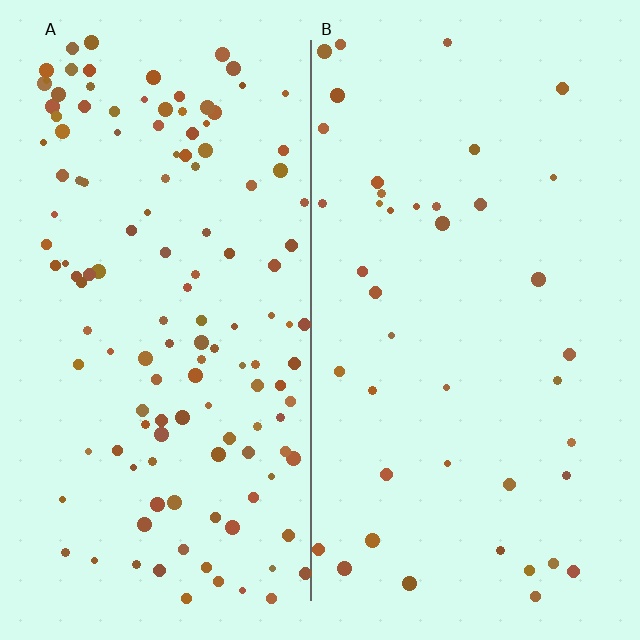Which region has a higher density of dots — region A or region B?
A (the left).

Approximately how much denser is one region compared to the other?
Approximately 3.2× — region A over region B.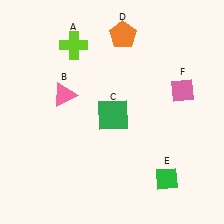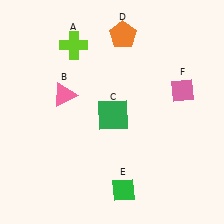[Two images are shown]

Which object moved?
The green diamond (E) moved left.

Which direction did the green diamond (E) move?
The green diamond (E) moved left.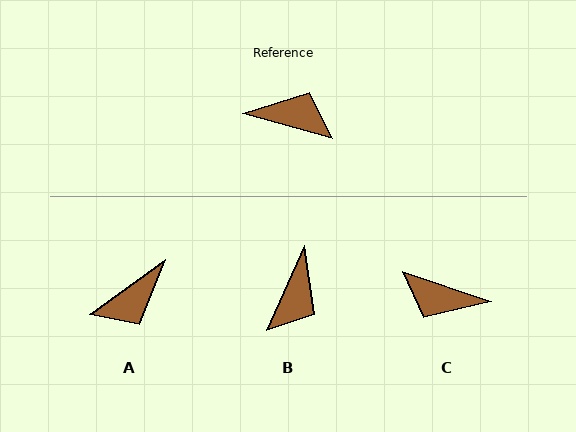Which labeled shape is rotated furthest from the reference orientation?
C, about 176 degrees away.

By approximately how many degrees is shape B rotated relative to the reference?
Approximately 99 degrees clockwise.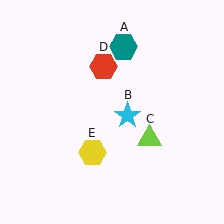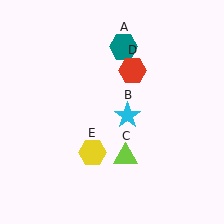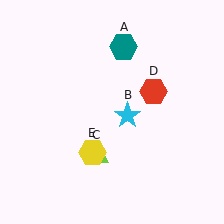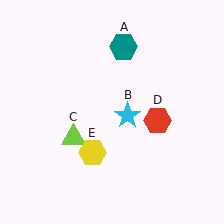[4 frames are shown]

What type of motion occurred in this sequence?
The lime triangle (object C), red hexagon (object D) rotated clockwise around the center of the scene.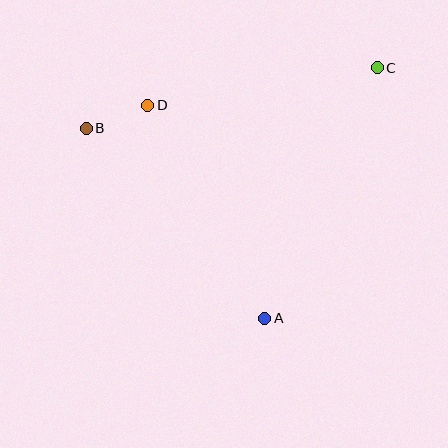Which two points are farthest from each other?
Points B and C are farthest from each other.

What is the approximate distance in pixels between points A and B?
The distance between A and B is approximately 260 pixels.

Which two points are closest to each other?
Points B and D are closest to each other.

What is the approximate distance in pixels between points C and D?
The distance between C and D is approximately 233 pixels.